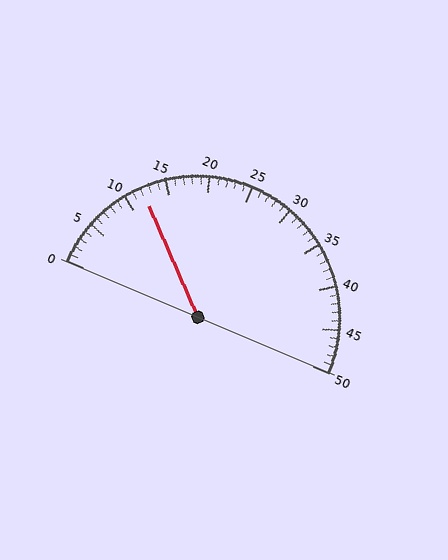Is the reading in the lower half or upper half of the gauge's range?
The reading is in the lower half of the range (0 to 50).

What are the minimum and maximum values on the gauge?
The gauge ranges from 0 to 50.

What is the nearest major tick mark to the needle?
The nearest major tick mark is 10.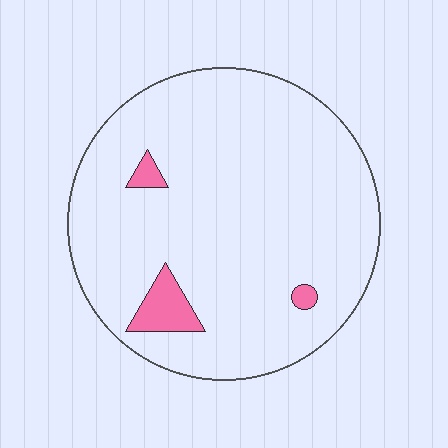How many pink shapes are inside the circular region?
3.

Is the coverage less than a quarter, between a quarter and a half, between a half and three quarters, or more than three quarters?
Less than a quarter.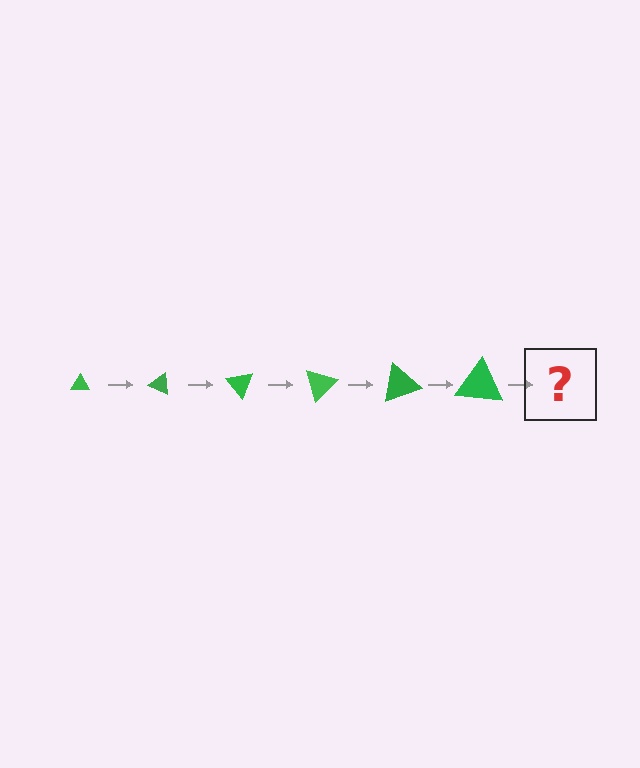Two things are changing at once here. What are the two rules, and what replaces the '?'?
The two rules are that the triangle grows larger each step and it rotates 25 degrees each step. The '?' should be a triangle, larger than the previous one and rotated 150 degrees from the start.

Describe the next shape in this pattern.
It should be a triangle, larger than the previous one and rotated 150 degrees from the start.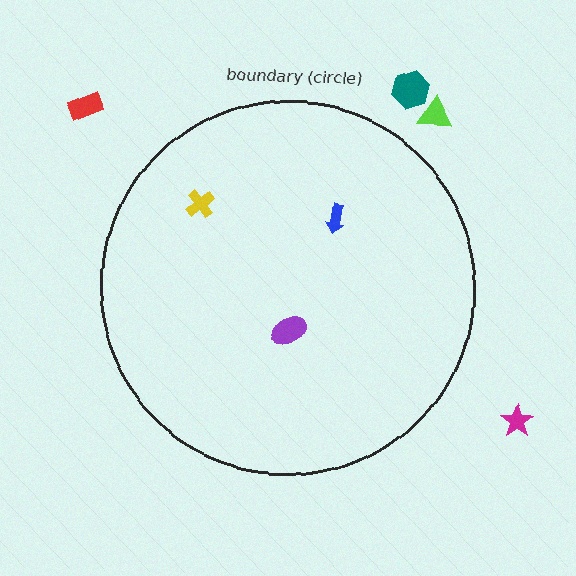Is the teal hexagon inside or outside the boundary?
Outside.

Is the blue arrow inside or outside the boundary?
Inside.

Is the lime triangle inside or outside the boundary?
Outside.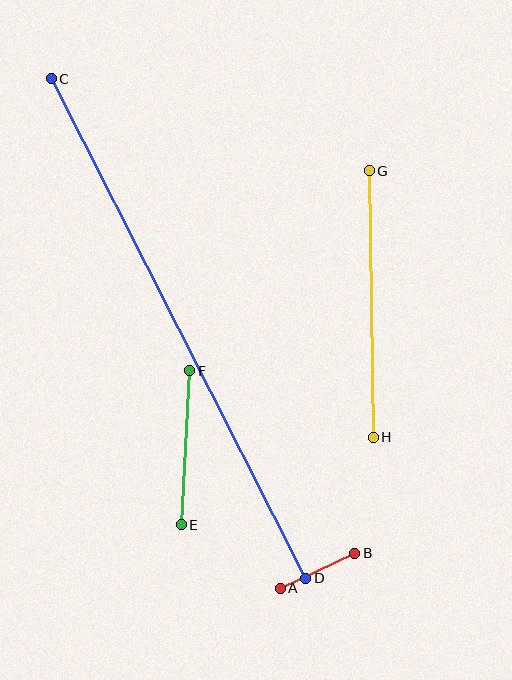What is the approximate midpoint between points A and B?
The midpoint is at approximately (318, 571) pixels.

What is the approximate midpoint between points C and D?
The midpoint is at approximately (179, 328) pixels.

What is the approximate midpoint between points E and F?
The midpoint is at approximately (185, 448) pixels.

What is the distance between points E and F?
The distance is approximately 154 pixels.